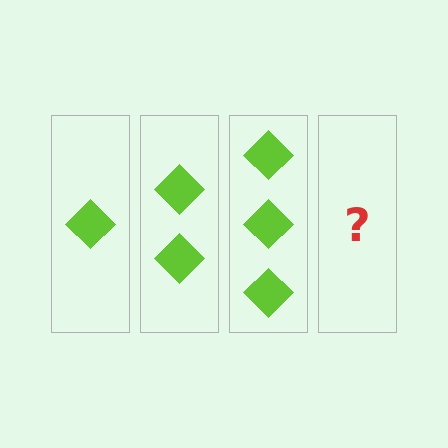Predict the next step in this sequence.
The next step is 4 diamonds.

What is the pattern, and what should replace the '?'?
The pattern is that each step adds one more diamond. The '?' should be 4 diamonds.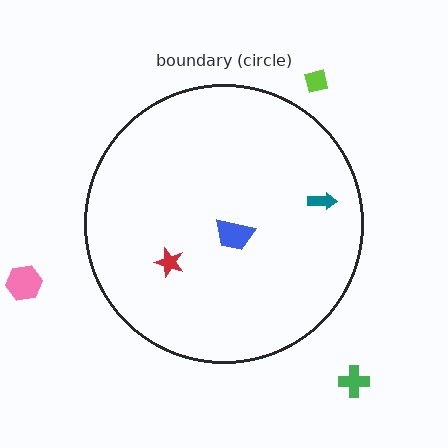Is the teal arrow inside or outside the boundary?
Inside.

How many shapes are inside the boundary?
3 inside, 3 outside.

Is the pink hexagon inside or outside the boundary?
Outside.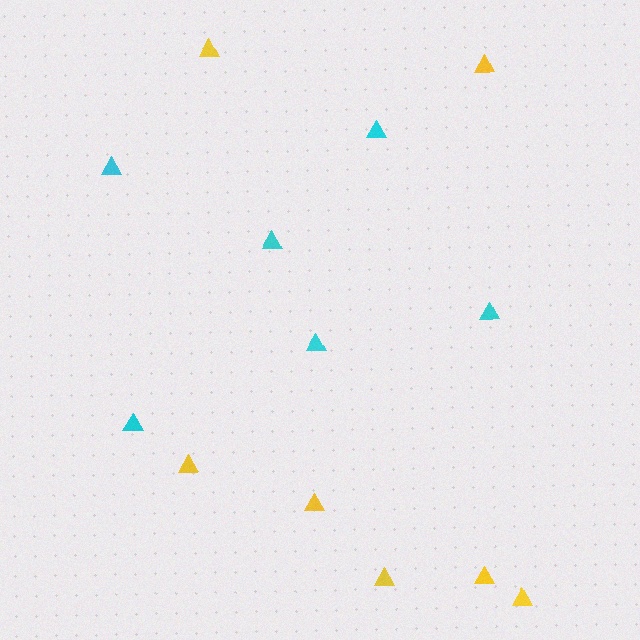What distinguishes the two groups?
There are 2 groups: one group of cyan triangles (6) and one group of yellow triangles (7).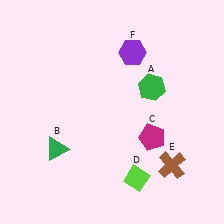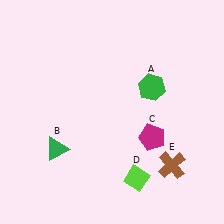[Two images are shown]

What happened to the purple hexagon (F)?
The purple hexagon (F) was removed in Image 2. It was in the top-right area of Image 1.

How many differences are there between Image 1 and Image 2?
There is 1 difference between the two images.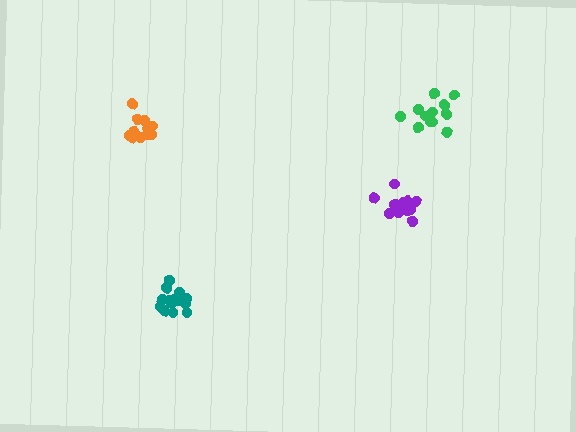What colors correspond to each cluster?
The clusters are colored: purple, orange, teal, green.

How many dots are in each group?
Group 1: 14 dots, Group 2: 14 dots, Group 3: 16 dots, Group 4: 12 dots (56 total).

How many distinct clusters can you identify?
There are 4 distinct clusters.